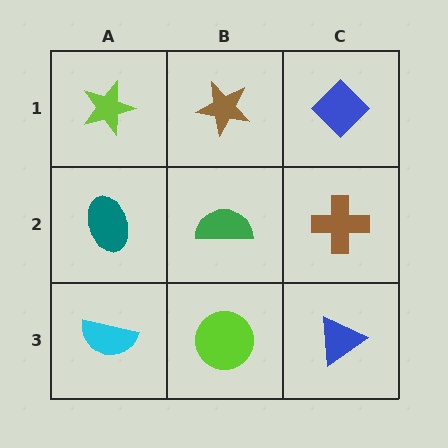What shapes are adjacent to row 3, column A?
A teal ellipse (row 2, column A), a lime circle (row 3, column B).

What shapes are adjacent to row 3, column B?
A green semicircle (row 2, column B), a cyan semicircle (row 3, column A), a blue triangle (row 3, column C).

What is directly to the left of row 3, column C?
A lime circle.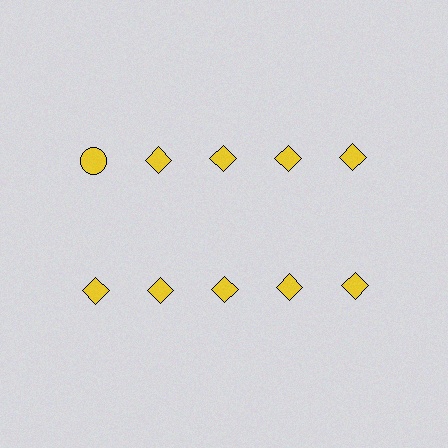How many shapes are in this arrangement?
There are 10 shapes arranged in a grid pattern.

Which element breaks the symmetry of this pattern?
The yellow circle in the top row, leftmost column breaks the symmetry. All other shapes are yellow diamonds.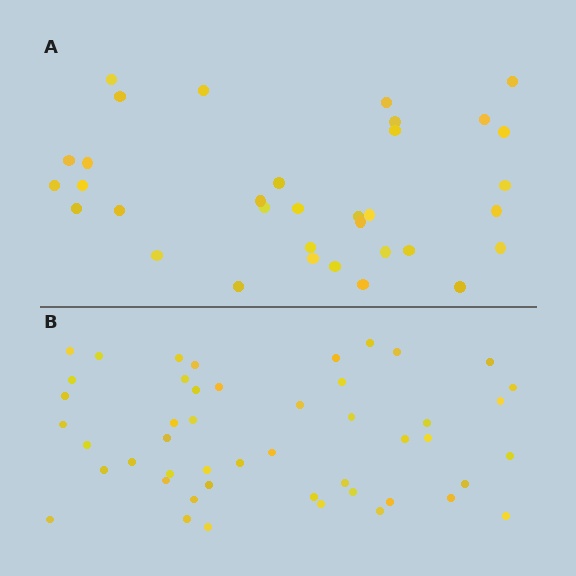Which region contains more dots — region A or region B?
Region B (the bottom region) has more dots.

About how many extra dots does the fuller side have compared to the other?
Region B has approximately 15 more dots than region A.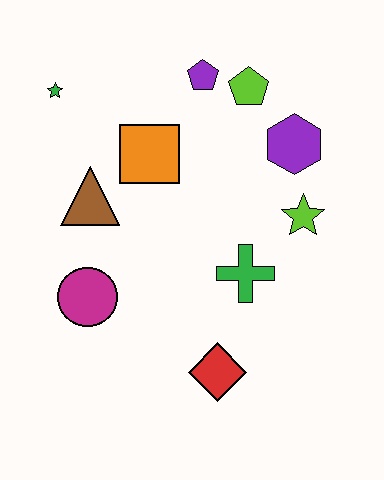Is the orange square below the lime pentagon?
Yes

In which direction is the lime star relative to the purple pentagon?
The lime star is below the purple pentagon.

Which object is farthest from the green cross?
The green star is farthest from the green cross.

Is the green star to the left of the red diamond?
Yes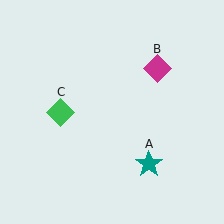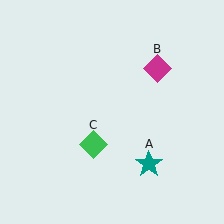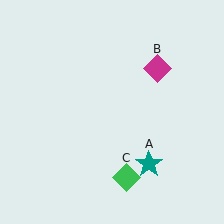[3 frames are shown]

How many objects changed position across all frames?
1 object changed position: green diamond (object C).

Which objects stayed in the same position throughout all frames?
Teal star (object A) and magenta diamond (object B) remained stationary.